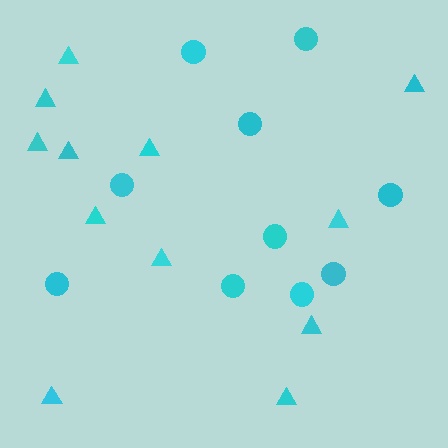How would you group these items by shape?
There are 2 groups: one group of circles (10) and one group of triangles (12).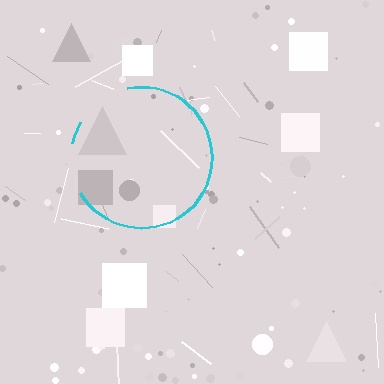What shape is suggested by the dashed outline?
The dashed outline suggests a circle.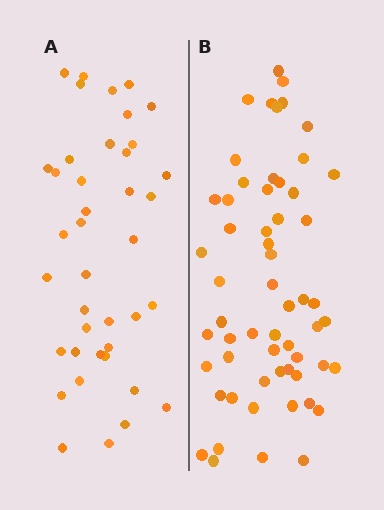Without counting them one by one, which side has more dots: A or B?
Region B (the right region) has more dots.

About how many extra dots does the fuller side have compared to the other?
Region B has approximately 20 more dots than region A.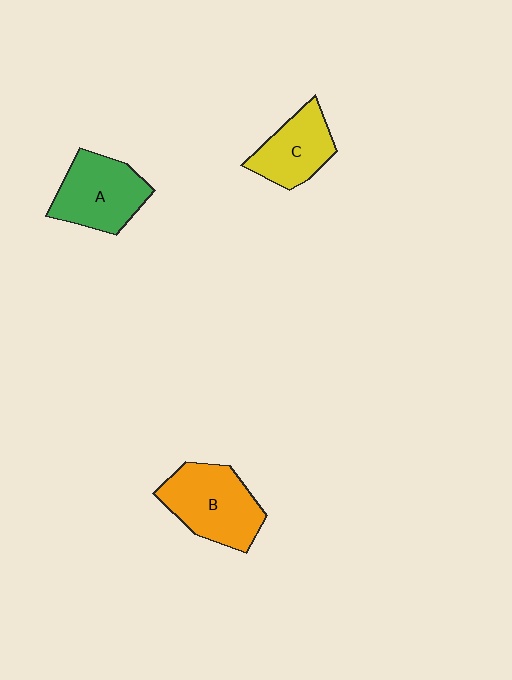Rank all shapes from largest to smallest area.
From largest to smallest: B (orange), A (green), C (yellow).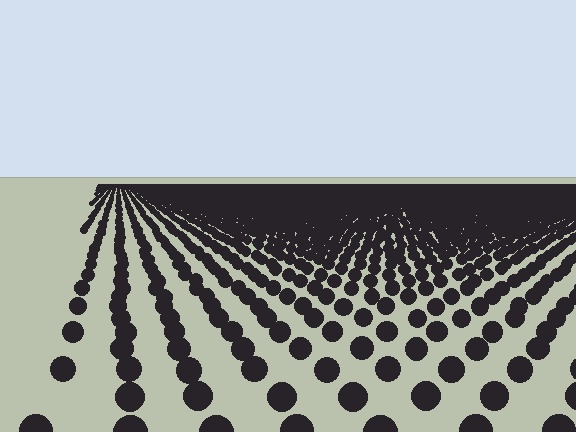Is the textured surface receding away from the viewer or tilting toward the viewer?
The surface is receding away from the viewer. Texture elements get smaller and denser toward the top.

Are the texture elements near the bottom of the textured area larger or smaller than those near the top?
Larger. Near the bottom, elements are closer to the viewer and appear at a bigger on-screen size.